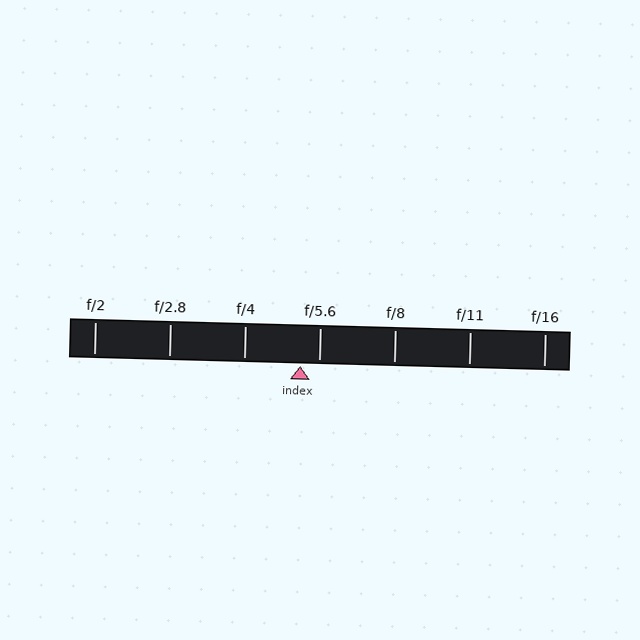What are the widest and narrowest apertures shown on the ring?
The widest aperture shown is f/2 and the narrowest is f/16.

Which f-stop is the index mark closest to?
The index mark is closest to f/5.6.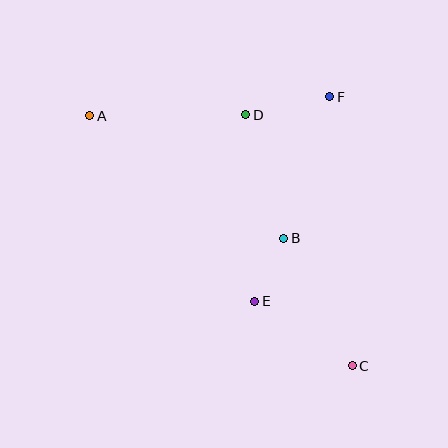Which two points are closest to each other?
Points B and E are closest to each other.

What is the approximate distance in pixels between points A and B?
The distance between A and B is approximately 230 pixels.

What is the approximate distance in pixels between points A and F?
The distance between A and F is approximately 241 pixels.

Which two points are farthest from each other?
Points A and C are farthest from each other.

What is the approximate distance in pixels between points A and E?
The distance between A and E is approximately 248 pixels.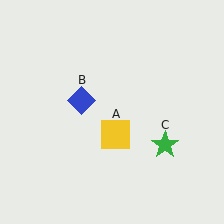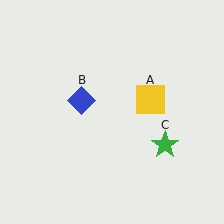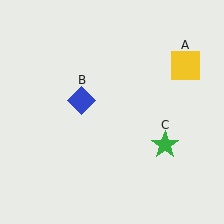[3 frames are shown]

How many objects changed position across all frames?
1 object changed position: yellow square (object A).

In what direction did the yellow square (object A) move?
The yellow square (object A) moved up and to the right.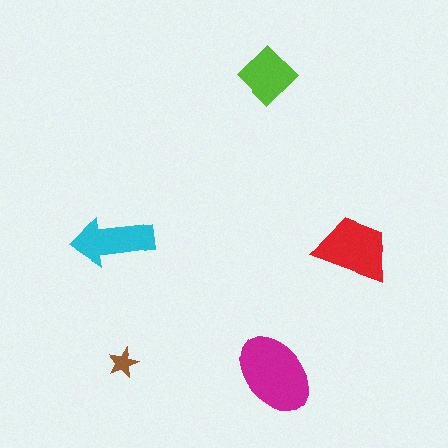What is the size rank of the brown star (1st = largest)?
5th.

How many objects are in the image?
There are 5 objects in the image.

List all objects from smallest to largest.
The brown star, the lime diamond, the cyan arrow, the red trapezoid, the magenta ellipse.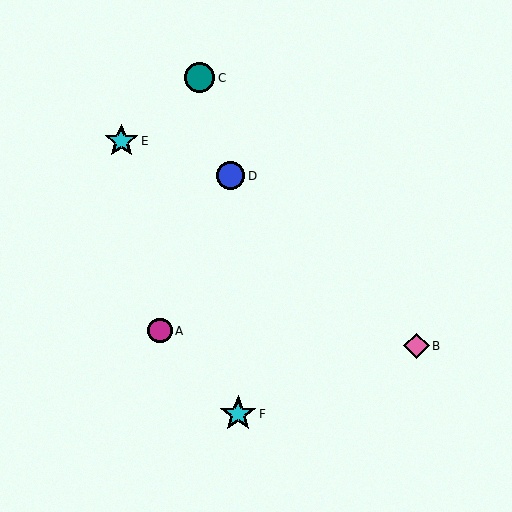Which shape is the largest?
The cyan star (labeled F) is the largest.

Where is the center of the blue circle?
The center of the blue circle is at (231, 176).